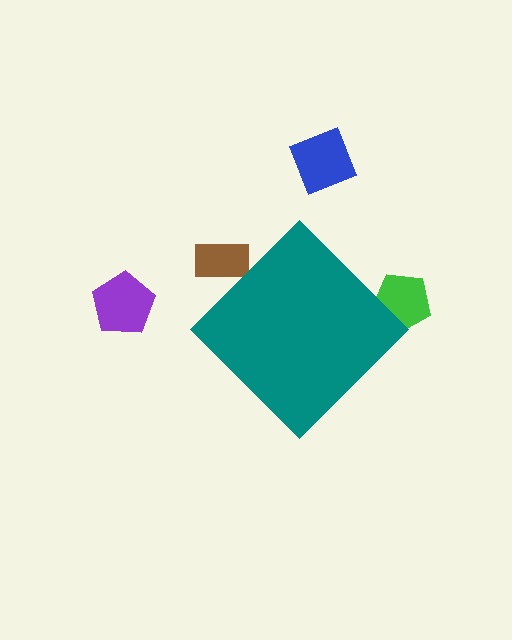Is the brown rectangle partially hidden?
Yes, the brown rectangle is partially hidden behind the teal diamond.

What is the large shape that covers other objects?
A teal diamond.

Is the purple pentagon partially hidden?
No, the purple pentagon is fully visible.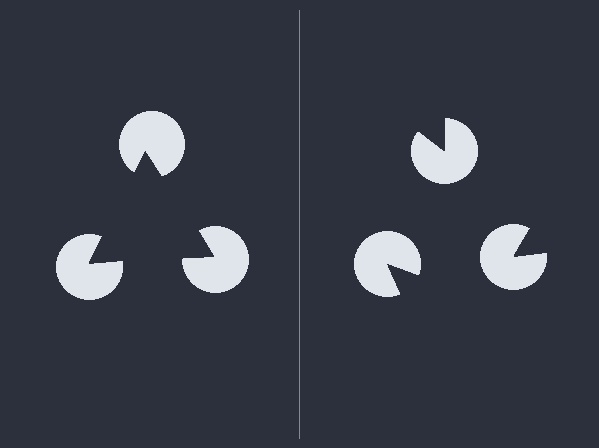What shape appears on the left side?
An illusory triangle.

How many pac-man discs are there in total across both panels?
6 — 3 on each side.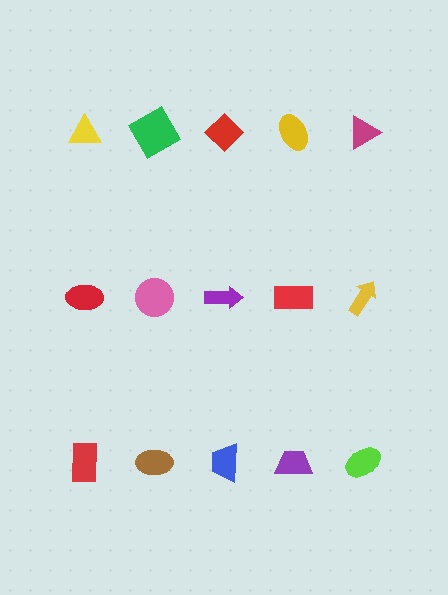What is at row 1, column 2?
A green square.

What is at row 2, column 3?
A purple arrow.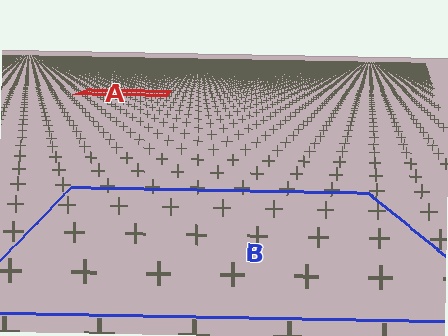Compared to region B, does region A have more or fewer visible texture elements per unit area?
Region A has more texture elements per unit area — they are packed more densely because it is farther away.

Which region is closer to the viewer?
Region B is closer. The texture elements there are larger and more spread out.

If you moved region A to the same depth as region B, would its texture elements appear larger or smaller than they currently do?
They would appear larger. At a closer depth, the same texture elements are projected at a bigger on-screen size.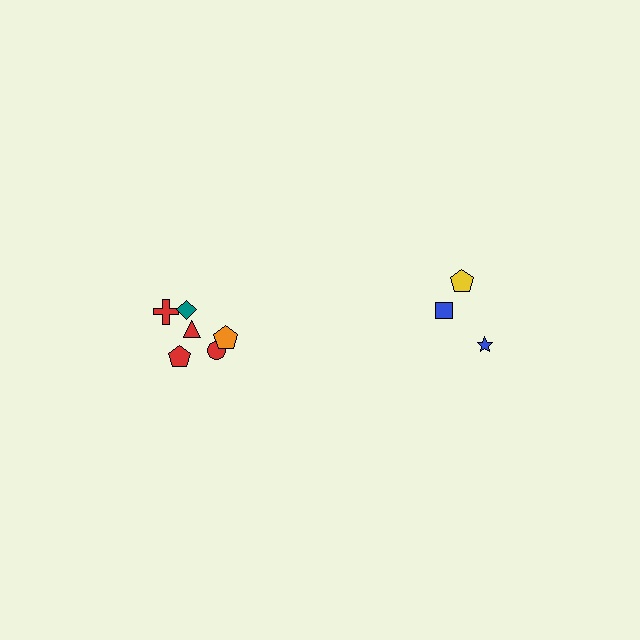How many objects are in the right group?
There are 3 objects.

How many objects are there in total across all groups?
There are 9 objects.